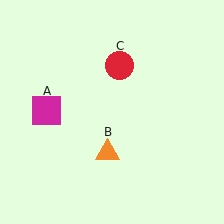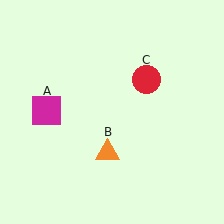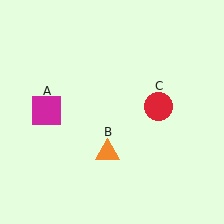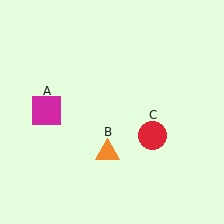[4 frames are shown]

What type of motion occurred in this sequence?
The red circle (object C) rotated clockwise around the center of the scene.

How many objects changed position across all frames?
1 object changed position: red circle (object C).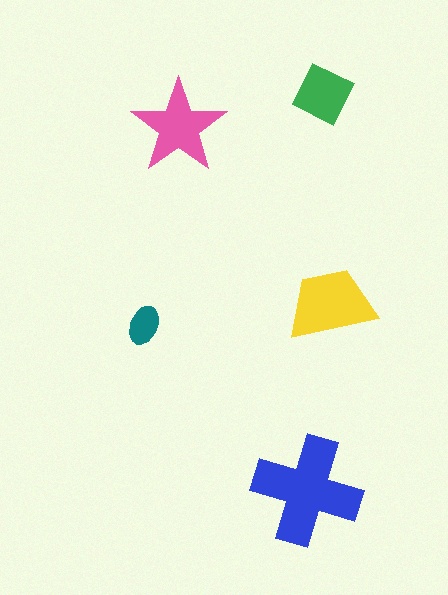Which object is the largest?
The blue cross.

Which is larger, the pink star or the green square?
The pink star.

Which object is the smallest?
The teal ellipse.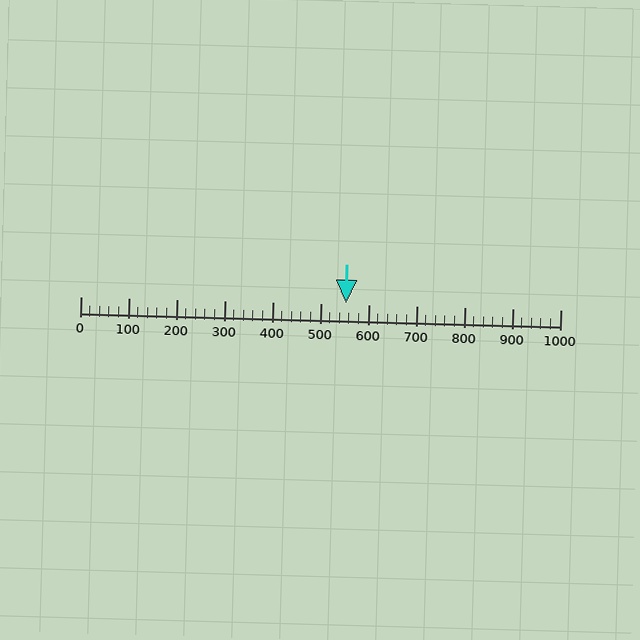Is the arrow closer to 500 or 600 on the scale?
The arrow is closer to 600.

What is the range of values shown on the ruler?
The ruler shows values from 0 to 1000.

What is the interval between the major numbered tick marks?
The major tick marks are spaced 100 units apart.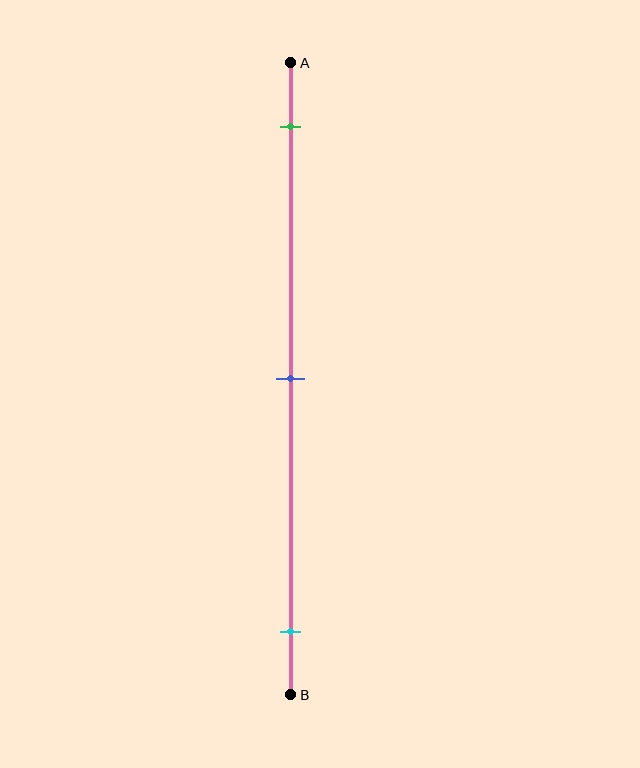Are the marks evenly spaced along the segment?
Yes, the marks are approximately evenly spaced.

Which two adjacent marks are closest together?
The green and blue marks are the closest adjacent pair.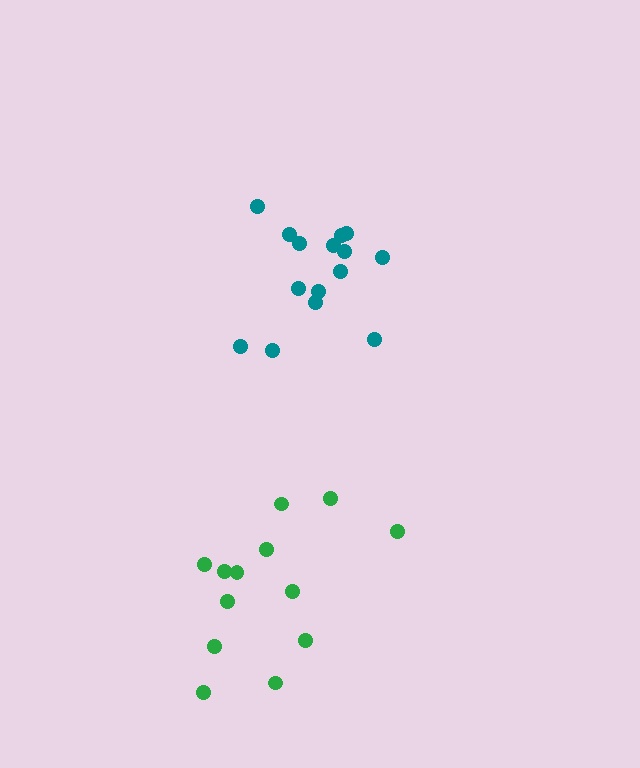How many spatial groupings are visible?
There are 2 spatial groupings.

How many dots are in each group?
Group 1: 13 dots, Group 2: 15 dots (28 total).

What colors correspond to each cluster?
The clusters are colored: green, teal.